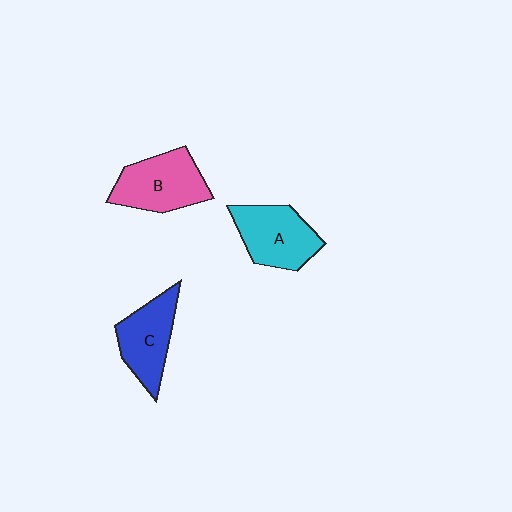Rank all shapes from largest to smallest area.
From largest to smallest: B (pink), A (cyan), C (blue).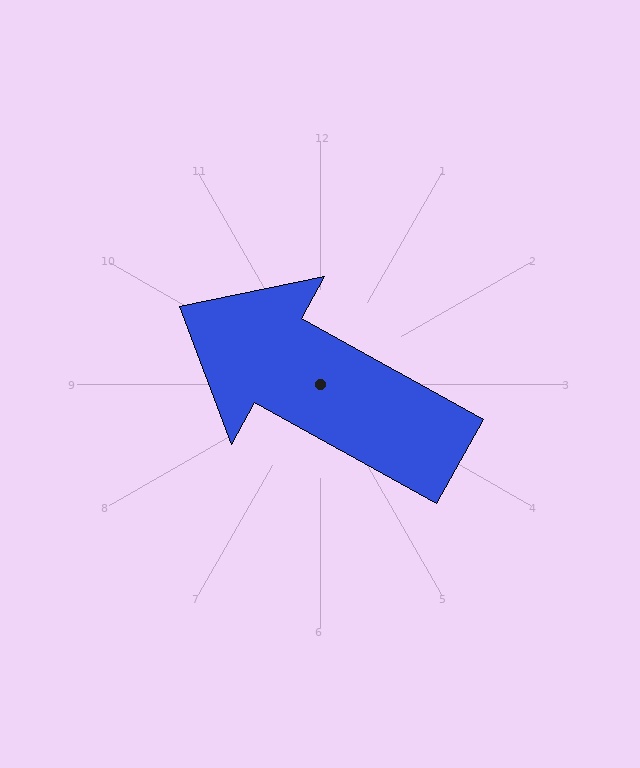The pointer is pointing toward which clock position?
Roughly 10 o'clock.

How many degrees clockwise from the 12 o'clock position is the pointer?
Approximately 299 degrees.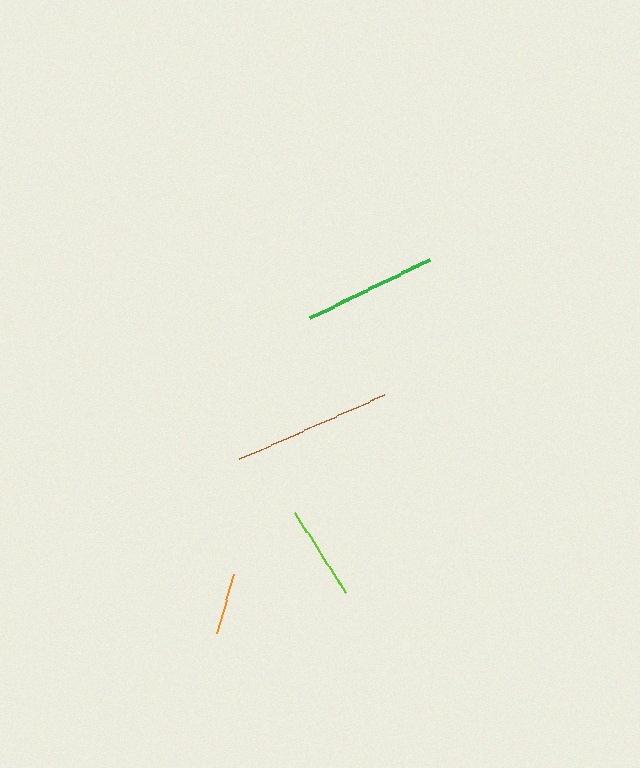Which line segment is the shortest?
The orange line is the shortest at approximately 61 pixels.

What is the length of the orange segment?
The orange segment is approximately 61 pixels long.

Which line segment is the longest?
The brown line is the longest at approximately 159 pixels.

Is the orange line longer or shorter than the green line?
The green line is longer than the orange line.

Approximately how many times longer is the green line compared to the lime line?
The green line is approximately 1.4 times the length of the lime line.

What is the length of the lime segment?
The lime segment is approximately 96 pixels long.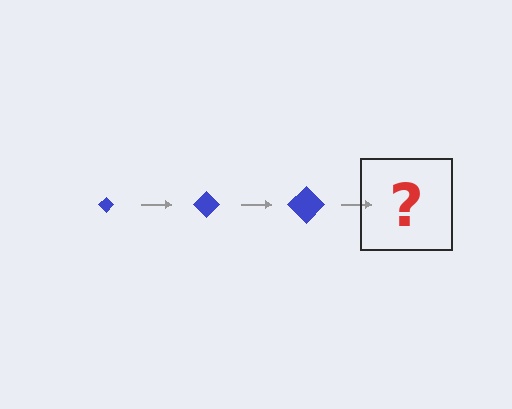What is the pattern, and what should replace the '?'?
The pattern is that the diamond gets progressively larger each step. The '?' should be a blue diamond, larger than the previous one.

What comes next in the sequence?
The next element should be a blue diamond, larger than the previous one.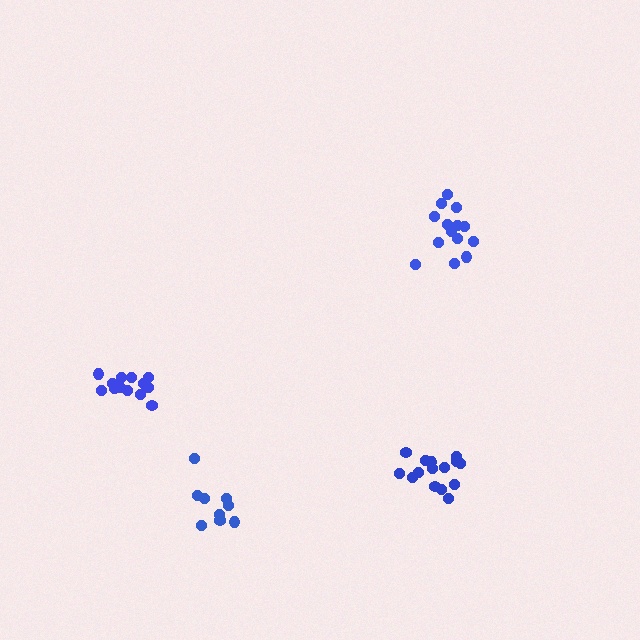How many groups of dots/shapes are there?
There are 4 groups.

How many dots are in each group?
Group 1: 14 dots, Group 2: 13 dots, Group 3: 9 dots, Group 4: 15 dots (51 total).